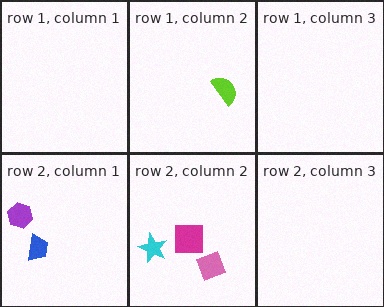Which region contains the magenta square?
The row 2, column 2 region.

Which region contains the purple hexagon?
The row 2, column 1 region.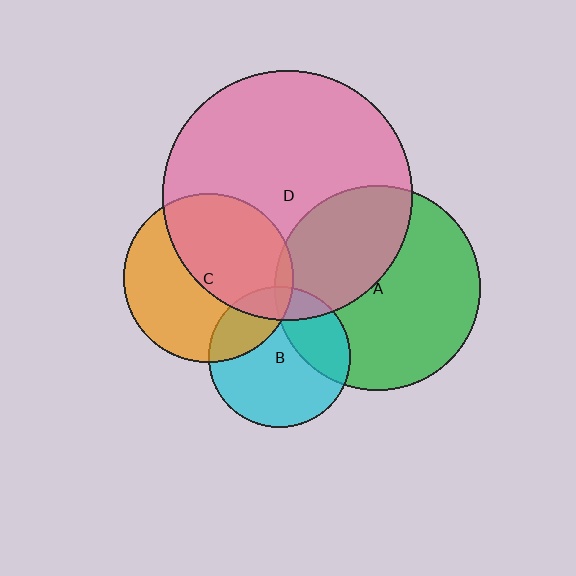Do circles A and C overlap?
Yes.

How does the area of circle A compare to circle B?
Approximately 2.1 times.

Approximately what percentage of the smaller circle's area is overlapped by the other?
Approximately 5%.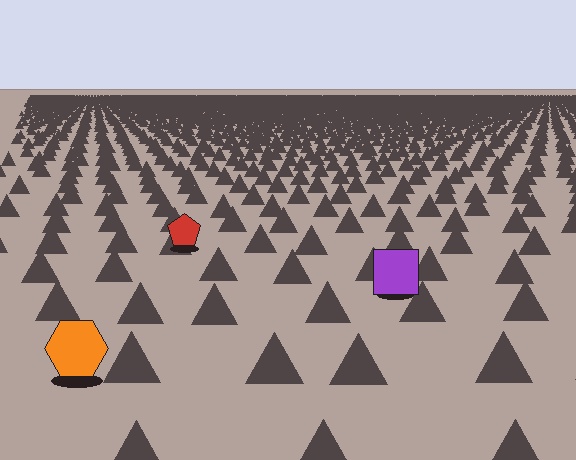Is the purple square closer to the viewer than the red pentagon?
Yes. The purple square is closer — you can tell from the texture gradient: the ground texture is coarser near it.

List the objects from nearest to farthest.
From nearest to farthest: the orange hexagon, the purple square, the red pentagon.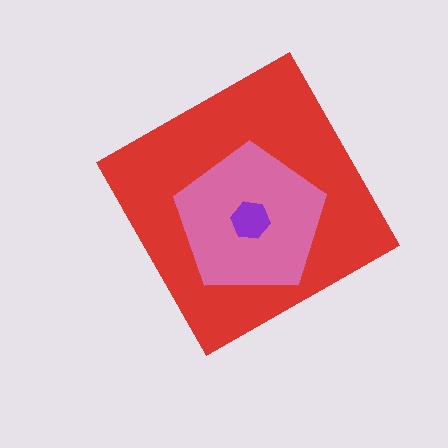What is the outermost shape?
The red diamond.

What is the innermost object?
The purple hexagon.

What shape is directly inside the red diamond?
The pink pentagon.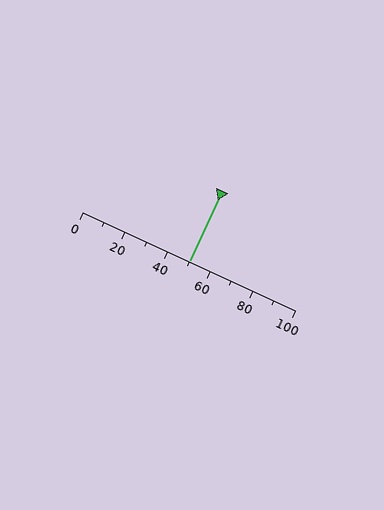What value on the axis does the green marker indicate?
The marker indicates approximately 50.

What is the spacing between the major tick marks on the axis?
The major ticks are spaced 20 apart.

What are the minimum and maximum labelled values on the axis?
The axis runs from 0 to 100.